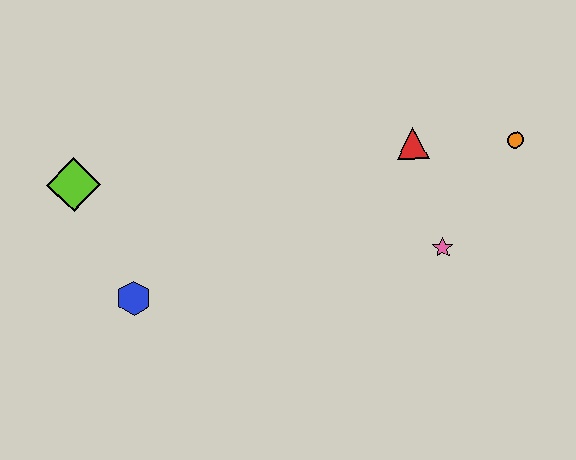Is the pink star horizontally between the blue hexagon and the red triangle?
No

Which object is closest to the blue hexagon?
The lime diamond is closest to the blue hexagon.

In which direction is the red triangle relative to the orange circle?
The red triangle is to the left of the orange circle.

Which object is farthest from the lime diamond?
The orange circle is farthest from the lime diamond.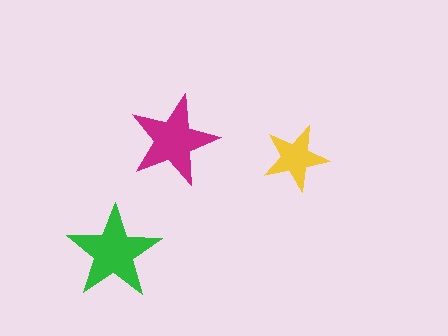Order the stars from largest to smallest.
the green one, the magenta one, the yellow one.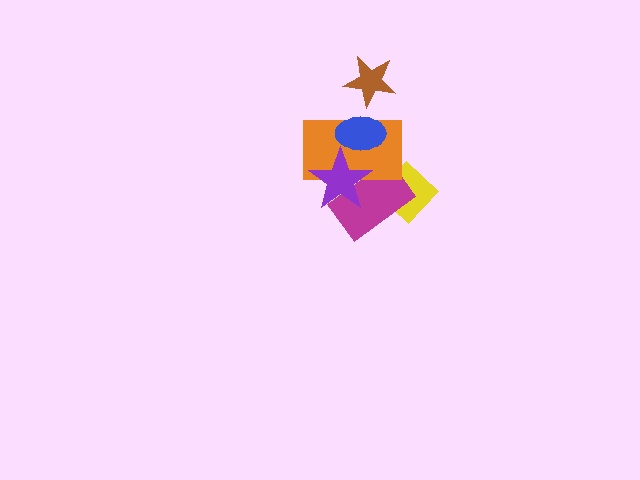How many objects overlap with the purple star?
3 objects overlap with the purple star.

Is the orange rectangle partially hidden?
Yes, it is partially covered by another shape.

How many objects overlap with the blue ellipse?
2 objects overlap with the blue ellipse.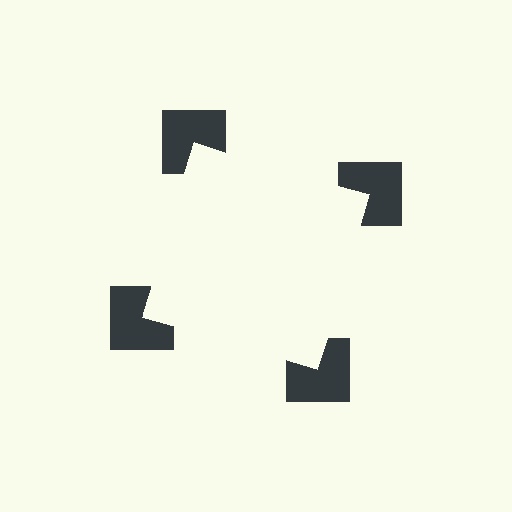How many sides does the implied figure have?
4 sides.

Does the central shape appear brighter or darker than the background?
It typically appears slightly brighter than the background, even though no actual brightness change is drawn.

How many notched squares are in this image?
There are 4 — one at each vertex of the illusory square.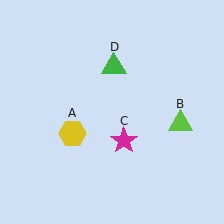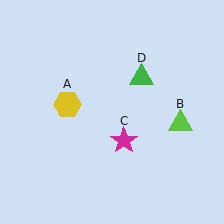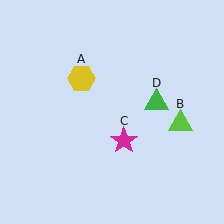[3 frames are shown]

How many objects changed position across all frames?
2 objects changed position: yellow hexagon (object A), green triangle (object D).